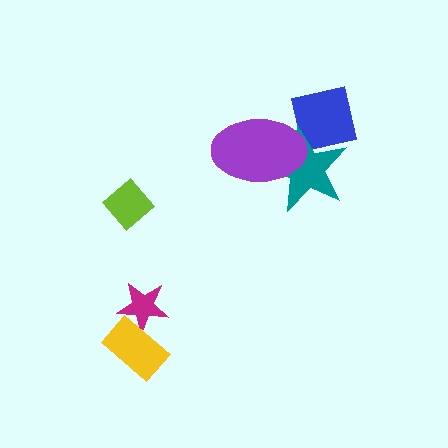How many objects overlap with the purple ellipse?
1 object overlaps with the purple ellipse.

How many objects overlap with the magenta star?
1 object overlaps with the magenta star.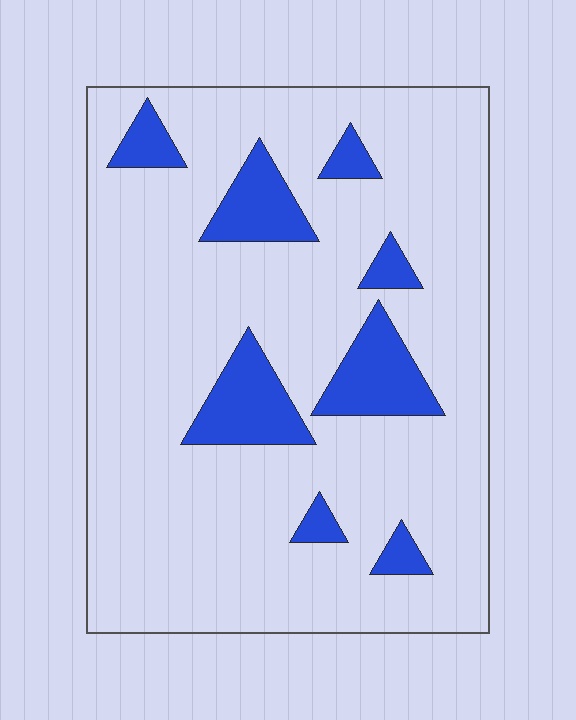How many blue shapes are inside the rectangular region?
8.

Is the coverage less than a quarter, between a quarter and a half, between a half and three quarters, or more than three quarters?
Less than a quarter.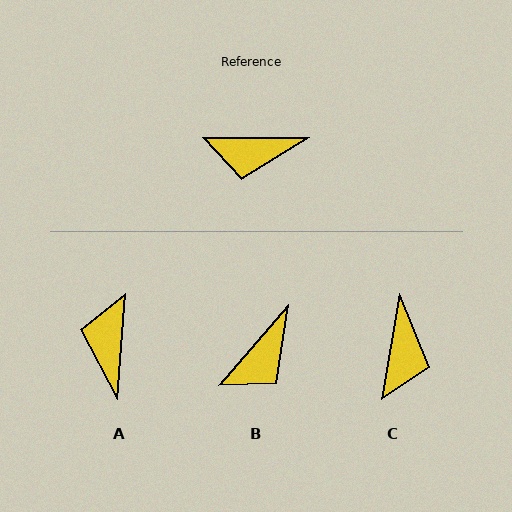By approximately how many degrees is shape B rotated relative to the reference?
Approximately 49 degrees counter-clockwise.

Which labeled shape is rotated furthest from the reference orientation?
A, about 94 degrees away.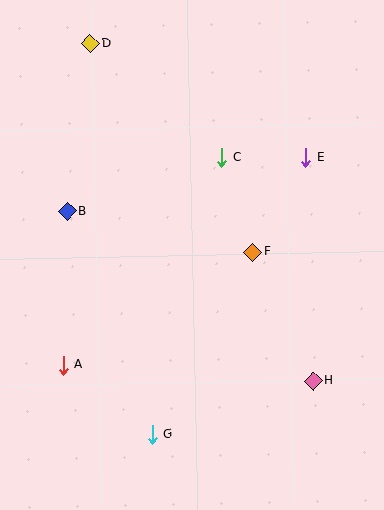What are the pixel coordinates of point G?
Point G is at (152, 434).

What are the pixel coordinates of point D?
Point D is at (90, 43).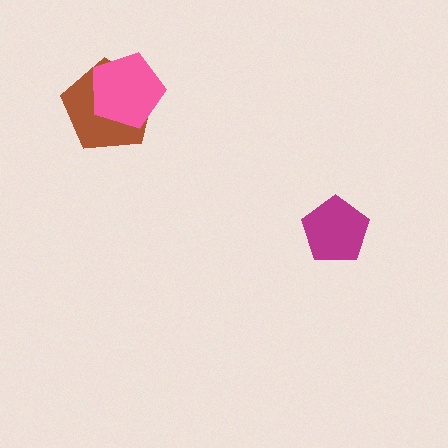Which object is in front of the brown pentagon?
The pink pentagon is in front of the brown pentagon.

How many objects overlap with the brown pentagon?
1 object overlaps with the brown pentagon.